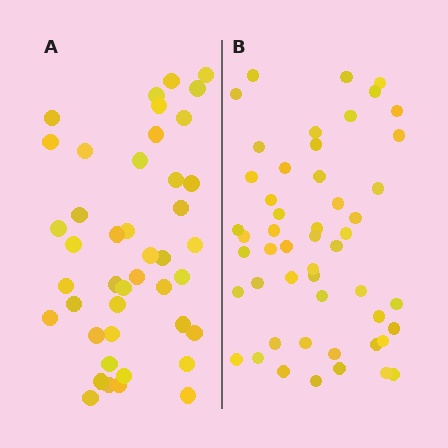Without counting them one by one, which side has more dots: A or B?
Region B (the right region) has more dots.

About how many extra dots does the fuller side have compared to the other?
Region B has roughly 8 or so more dots than region A.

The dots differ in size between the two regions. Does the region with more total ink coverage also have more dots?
No. Region A has more total ink coverage because its dots are larger, but region B actually contains more individual dots. Total area can be misleading — the number of items is what matters here.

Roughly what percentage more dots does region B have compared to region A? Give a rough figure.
About 20% more.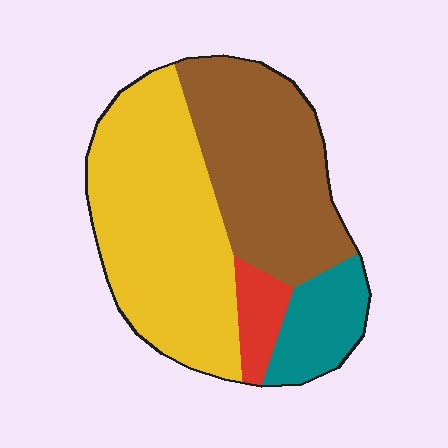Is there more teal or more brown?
Brown.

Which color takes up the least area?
Red, at roughly 5%.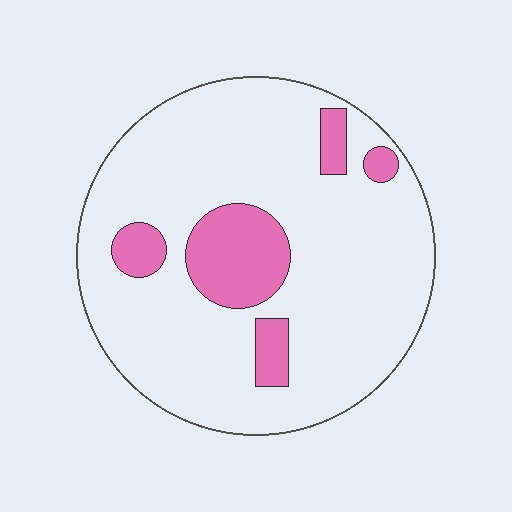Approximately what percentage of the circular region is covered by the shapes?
Approximately 15%.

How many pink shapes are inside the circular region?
5.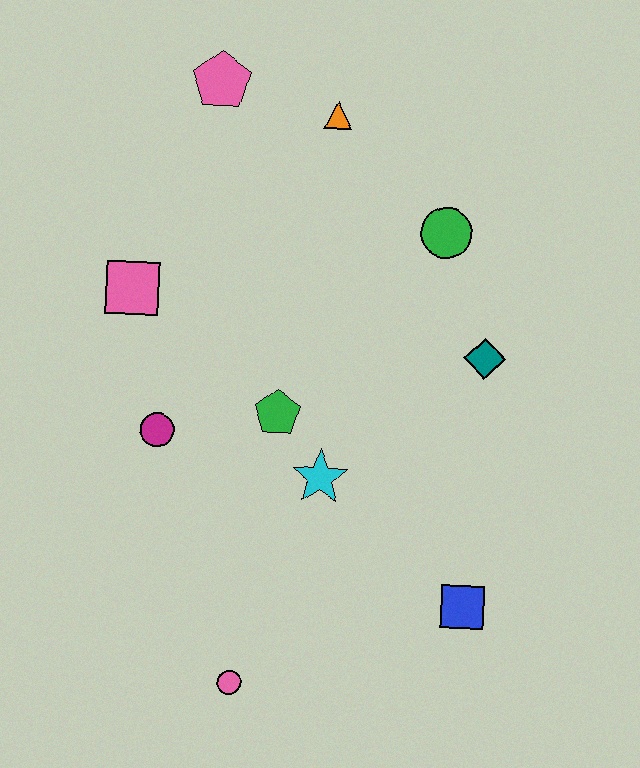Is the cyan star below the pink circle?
No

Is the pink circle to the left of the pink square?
No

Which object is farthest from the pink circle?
The pink pentagon is farthest from the pink circle.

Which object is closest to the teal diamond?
The green circle is closest to the teal diamond.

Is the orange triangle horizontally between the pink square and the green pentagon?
No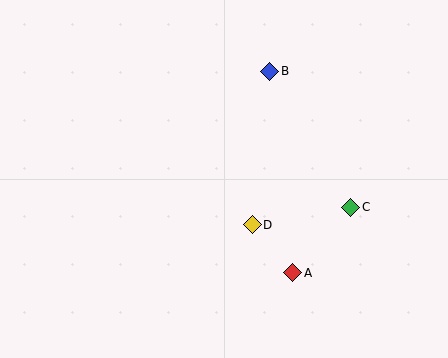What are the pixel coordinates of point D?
Point D is at (252, 225).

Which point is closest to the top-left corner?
Point B is closest to the top-left corner.